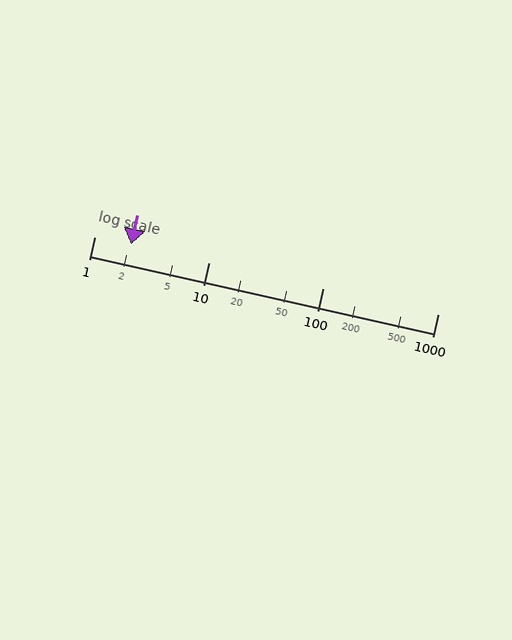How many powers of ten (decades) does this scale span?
The scale spans 3 decades, from 1 to 1000.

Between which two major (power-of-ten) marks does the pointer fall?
The pointer is between 1 and 10.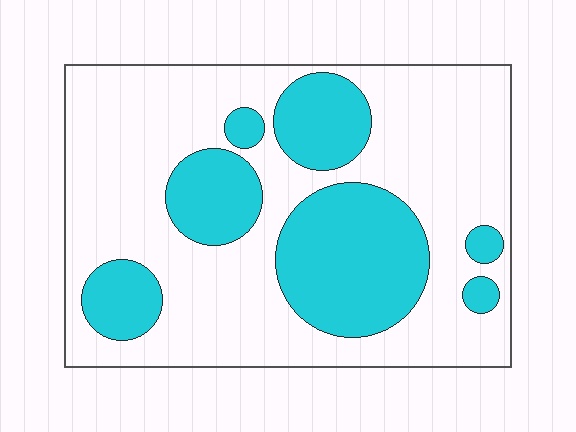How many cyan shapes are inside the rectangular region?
7.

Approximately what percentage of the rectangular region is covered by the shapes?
Approximately 30%.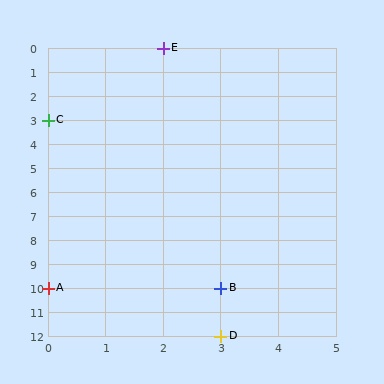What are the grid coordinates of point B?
Point B is at grid coordinates (3, 10).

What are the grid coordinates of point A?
Point A is at grid coordinates (0, 10).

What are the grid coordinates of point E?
Point E is at grid coordinates (2, 0).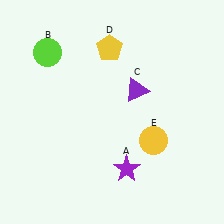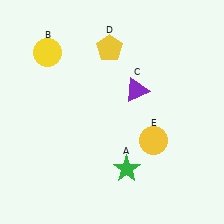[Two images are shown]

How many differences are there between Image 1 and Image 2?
There are 2 differences between the two images.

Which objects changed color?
A changed from purple to green. B changed from lime to yellow.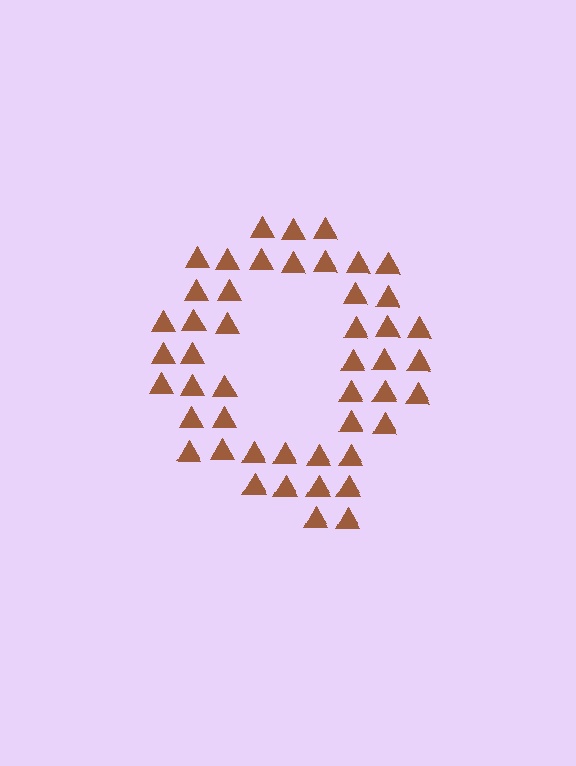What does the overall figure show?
The overall figure shows the letter Q.